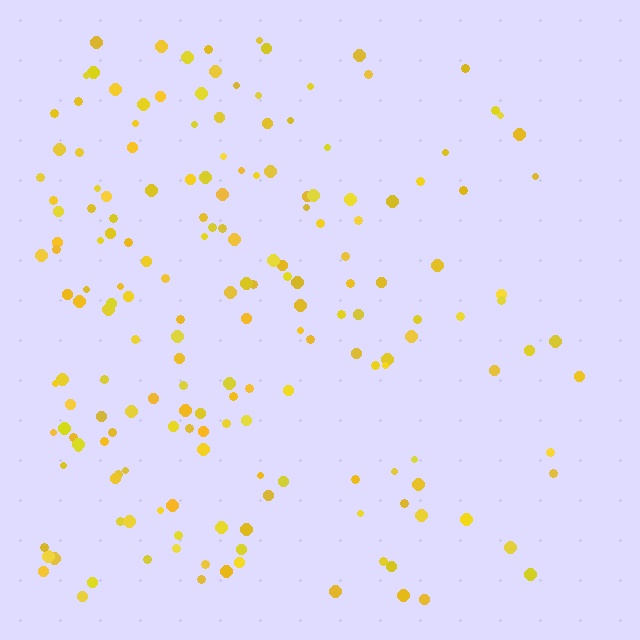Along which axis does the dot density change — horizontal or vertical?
Horizontal.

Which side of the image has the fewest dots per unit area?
The right.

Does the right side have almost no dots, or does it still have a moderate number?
Still a moderate number, just noticeably fewer than the left.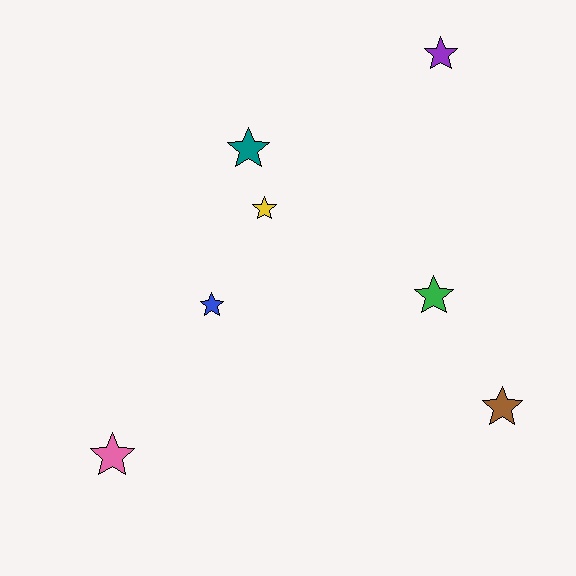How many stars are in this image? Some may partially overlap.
There are 7 stars.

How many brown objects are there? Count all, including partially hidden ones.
There is 1 brown object.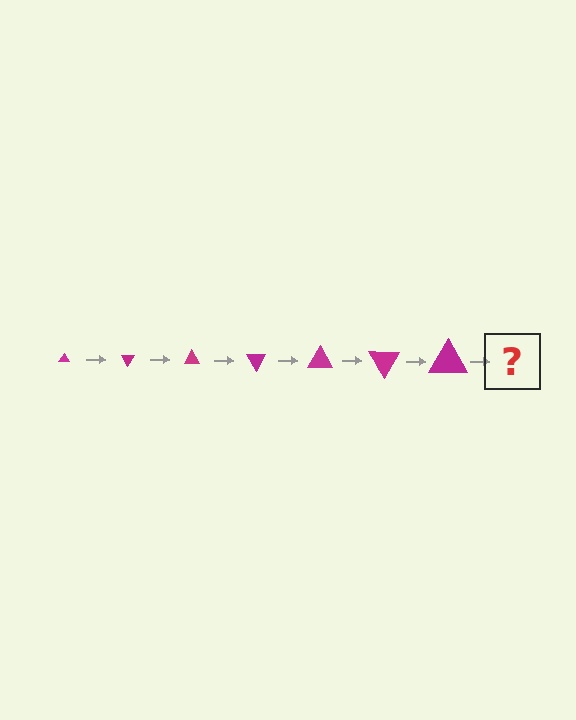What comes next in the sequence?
The next element should be a triangle, larger than the previous one and rotated 420 degrees from the start.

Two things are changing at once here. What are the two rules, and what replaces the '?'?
The two rules are that the triangle grows larger each step and it rotates 60 degrees each step. The '?' should be a triangle, larger than the previous one and rotated 420 degrees from the start.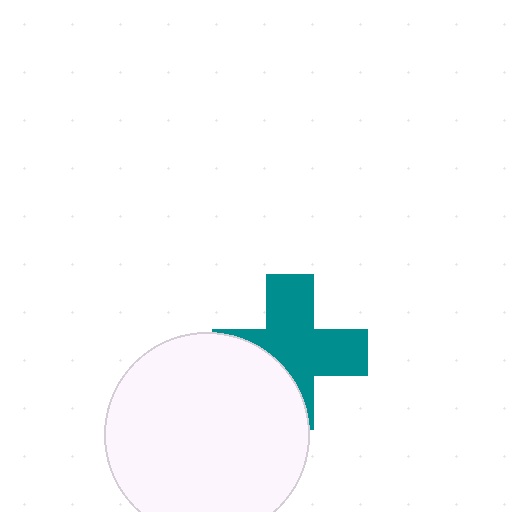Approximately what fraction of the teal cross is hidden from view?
Roughly 35% of the teal cross is hidden behind the white circle.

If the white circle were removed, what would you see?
You would see the complete teal cross.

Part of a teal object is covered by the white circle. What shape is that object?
It is a cross.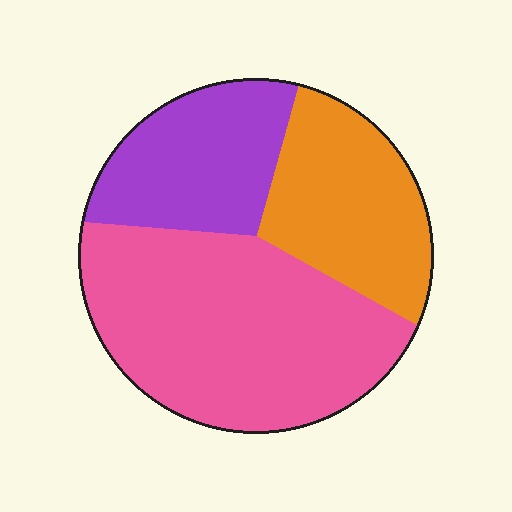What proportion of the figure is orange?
Orange takes up between a quarter and a half of the figure.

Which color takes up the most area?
Pink, at roughly 50%.